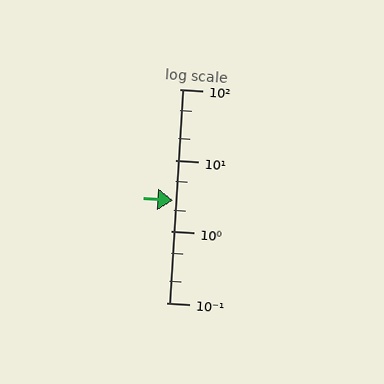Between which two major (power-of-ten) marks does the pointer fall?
The pointer is between 1 and 10.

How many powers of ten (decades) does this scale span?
The scale spans 3 decades, from 0.1 to 100.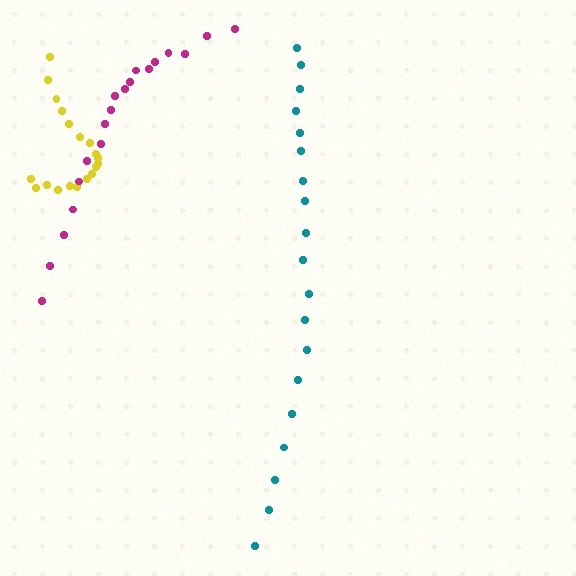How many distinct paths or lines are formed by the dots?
There are 3 distinct paths.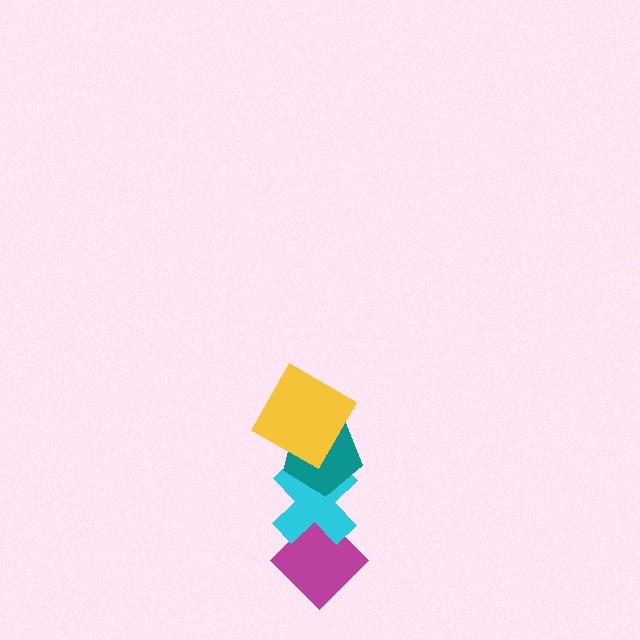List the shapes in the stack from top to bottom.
From top to bottom: the yellow square, the teal pentagon, the cyan cross, the magenta diamond.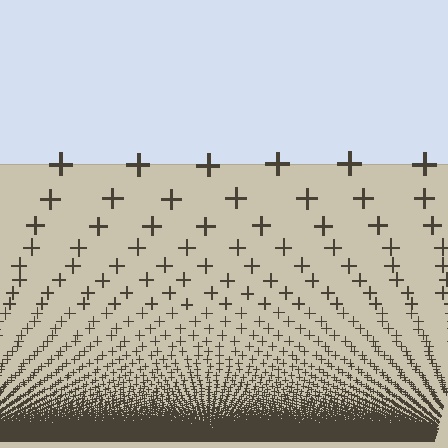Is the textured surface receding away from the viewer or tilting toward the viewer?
The surface appears to tilt toward the viewer. Texture elements get larger and sparser toward the top.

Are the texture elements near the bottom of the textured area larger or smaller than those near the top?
Smaller. The gradient is inverted — elements near the bottom are smaller and denser.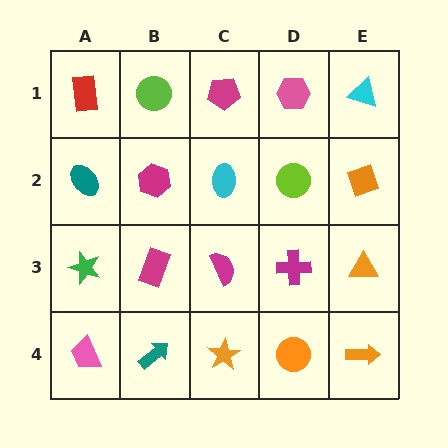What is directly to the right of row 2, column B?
A cyan ellipse.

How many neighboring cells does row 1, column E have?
2.